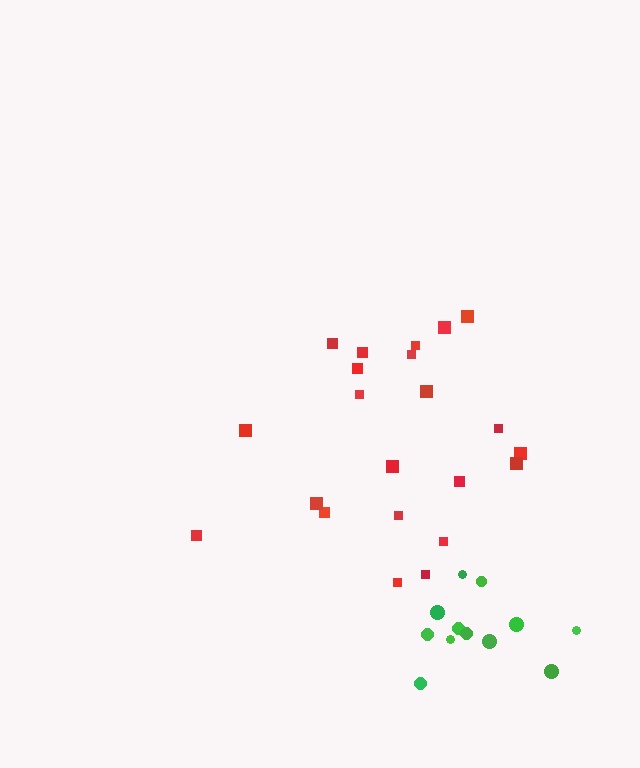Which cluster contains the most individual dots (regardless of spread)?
Red (22).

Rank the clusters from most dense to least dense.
green, red.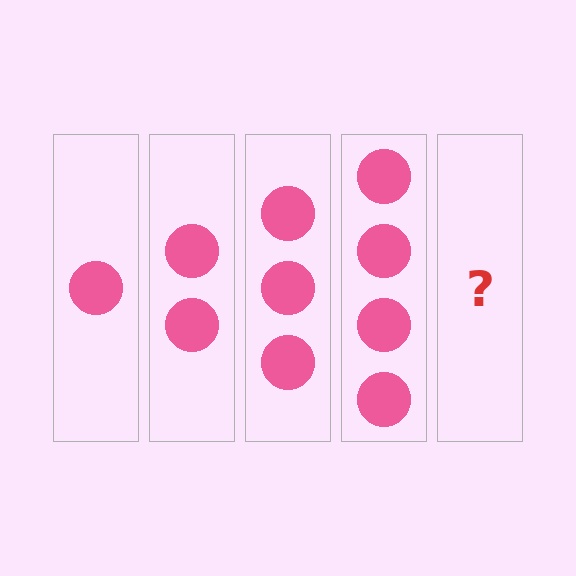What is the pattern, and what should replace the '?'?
The pattern is that each step adds one more circle. The '?' should be 5 circles.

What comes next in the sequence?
The next element should be 5 circles.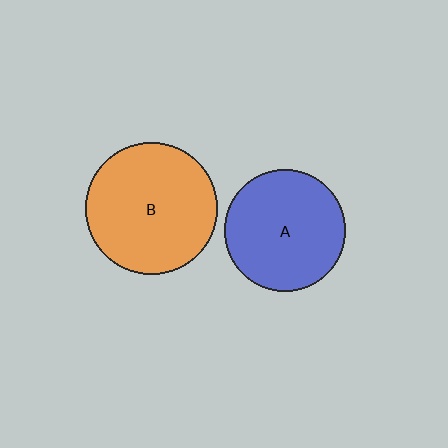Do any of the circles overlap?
No, none of the circles overlap.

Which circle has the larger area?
Circle B (orange).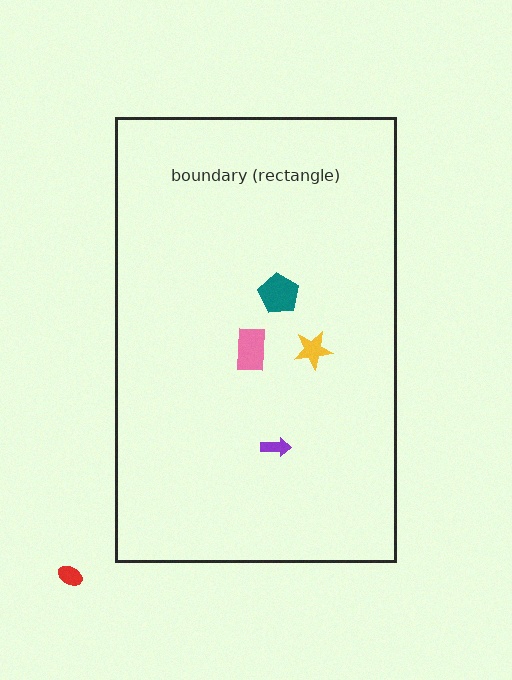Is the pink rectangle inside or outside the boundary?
Inside.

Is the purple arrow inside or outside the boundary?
Inside.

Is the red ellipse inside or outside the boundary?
Outside.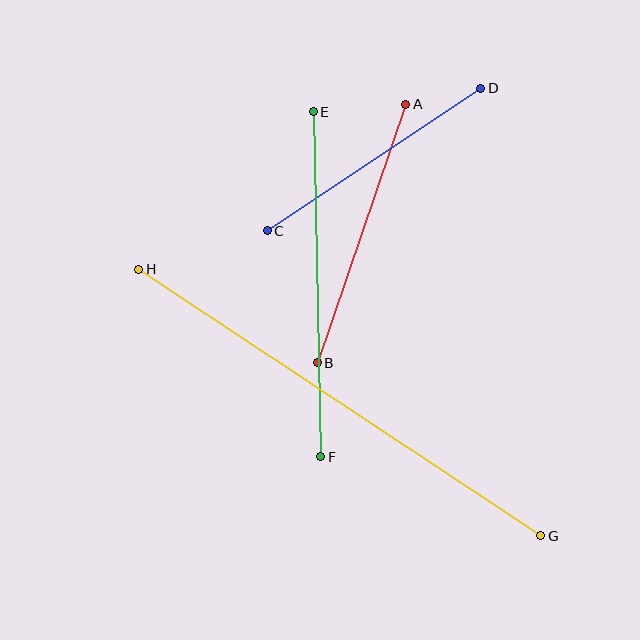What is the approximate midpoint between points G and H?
The midpoint is at approximately (340, 403) pixels.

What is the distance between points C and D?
The distance is approximately 257 pixels.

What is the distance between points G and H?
The distance is approximately 482 pixels.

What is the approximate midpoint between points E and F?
The midpoint is at approximately (317, 284) pixels.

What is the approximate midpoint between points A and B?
The midpoint is at approximately (361, 234) pixels.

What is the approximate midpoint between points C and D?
The midpoint is at approximately (374, 160) pixels.